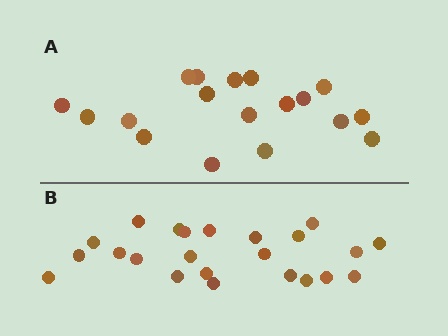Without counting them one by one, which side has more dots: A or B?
Region B (the bottom region) has more dots.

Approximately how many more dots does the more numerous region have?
Region B has about 5 more dots than region A.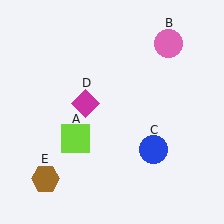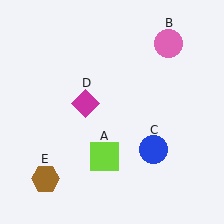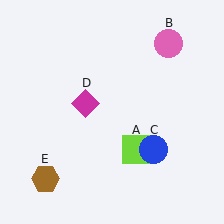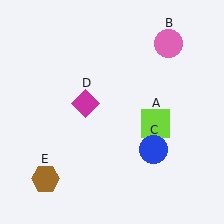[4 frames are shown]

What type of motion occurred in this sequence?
The lime square (object A) rotated counterclockwise around the center of the scene.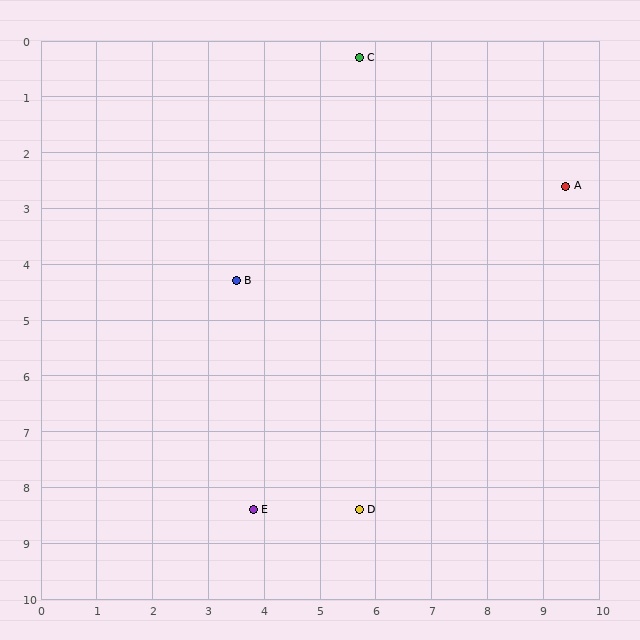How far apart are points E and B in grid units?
Points E and B are about 4.1 grid units apart.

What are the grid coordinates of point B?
Point B is at approximately (3.5, 4.3).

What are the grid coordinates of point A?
Point A is at approximately (9.4, 2.6).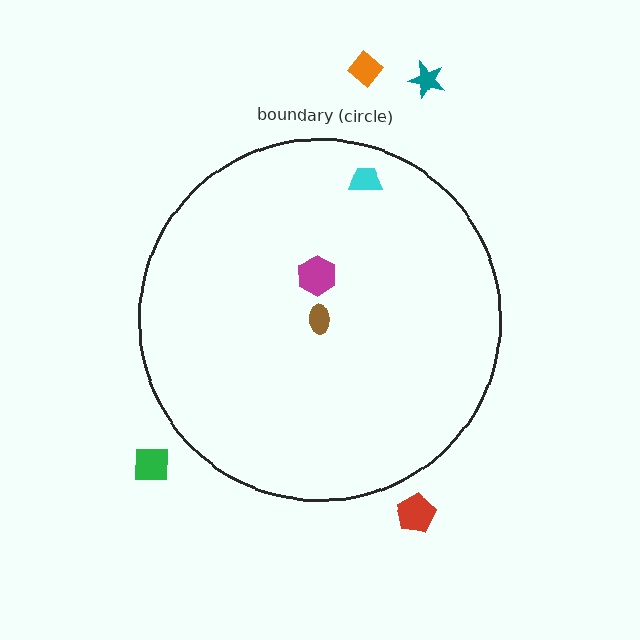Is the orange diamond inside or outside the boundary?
Outside.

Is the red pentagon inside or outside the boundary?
Outside.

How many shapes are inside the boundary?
3 inside, 4 outside.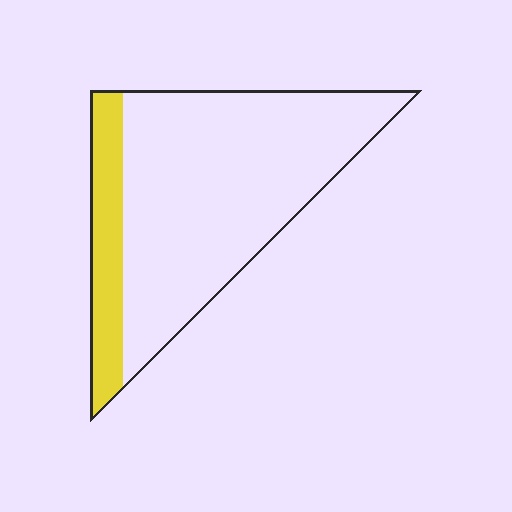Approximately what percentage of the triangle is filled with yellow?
Approximately 20%.